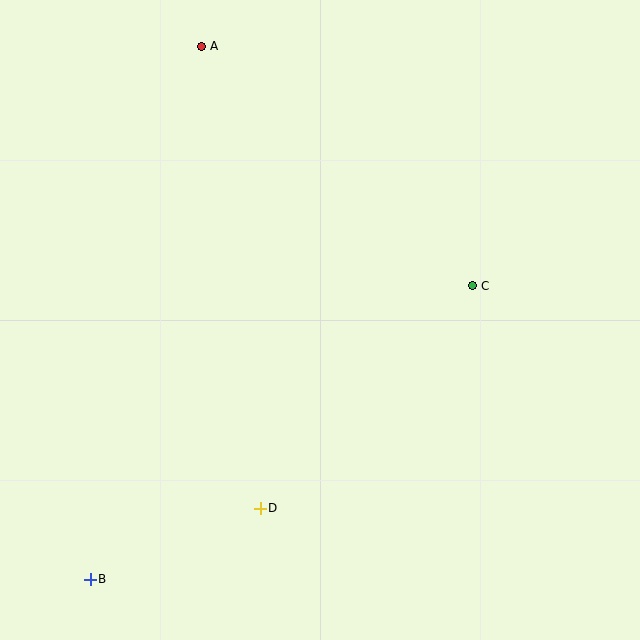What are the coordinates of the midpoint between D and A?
The midpoint between D and A is at (231, 277).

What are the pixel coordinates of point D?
Point D is at (260, 508).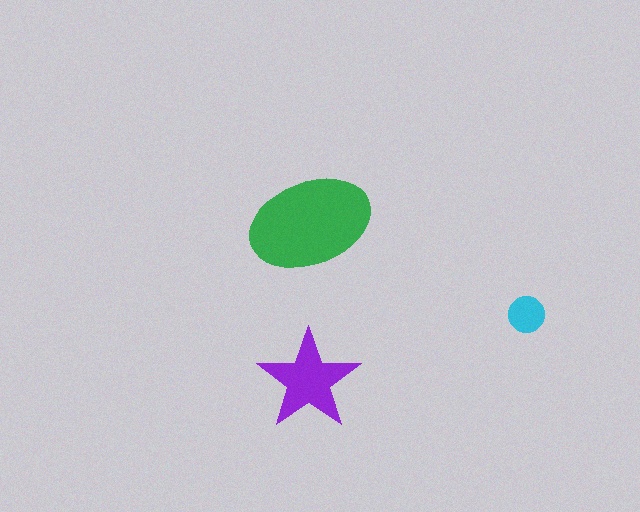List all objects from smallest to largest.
The cyan circle, the purple star, the green ellipse.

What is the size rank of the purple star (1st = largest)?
2nd.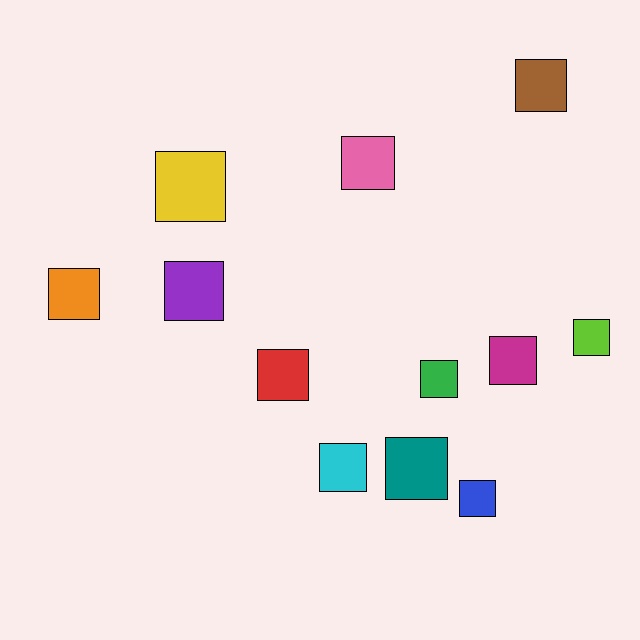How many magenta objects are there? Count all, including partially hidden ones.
There is 1 magenta object.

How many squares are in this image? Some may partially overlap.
There are 12 squares.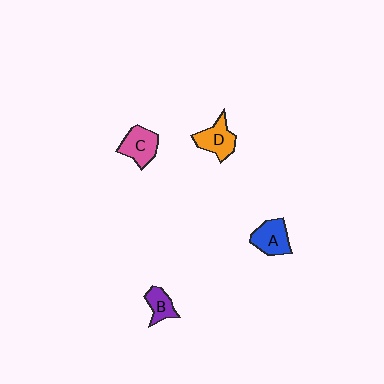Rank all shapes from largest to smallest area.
From largest to smallest: C (pink), D (orange), A (blue), B (purple).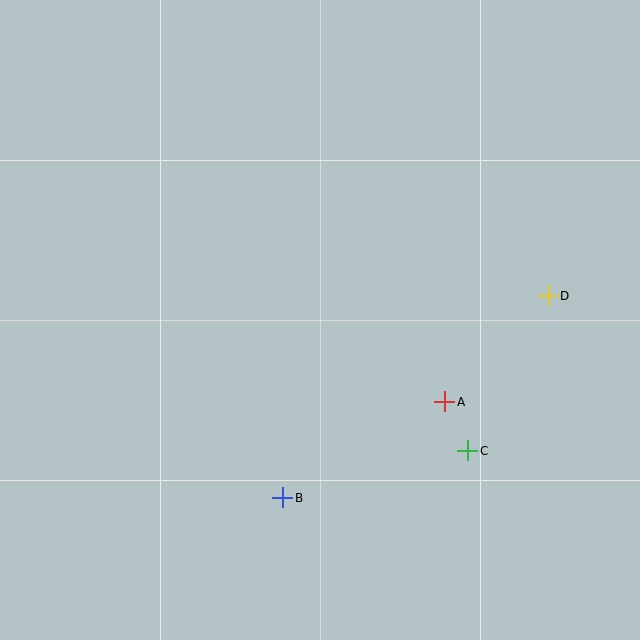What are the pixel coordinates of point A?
Point A is at (445, 402).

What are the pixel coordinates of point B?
Point B is at (283, 498).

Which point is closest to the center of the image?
Point A at (445, 402) is closest to the center.